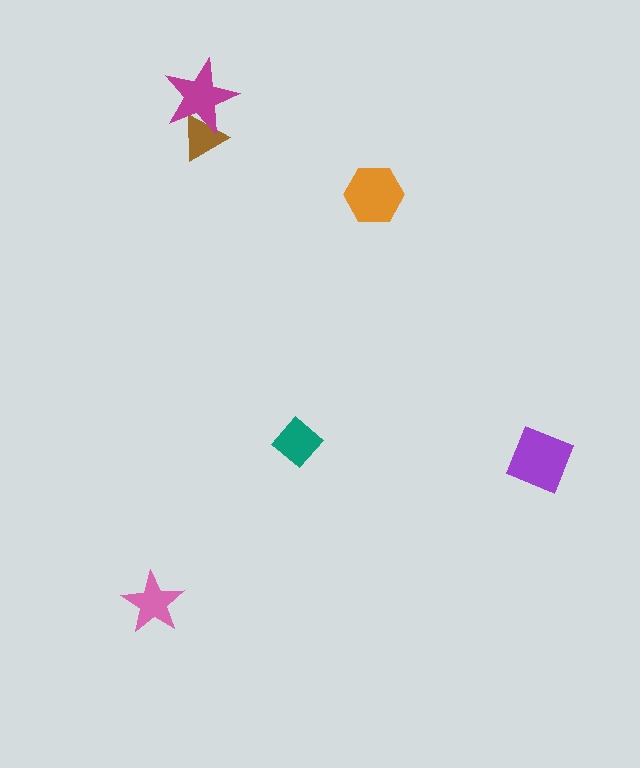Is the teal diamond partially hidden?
No, no other shape covers it.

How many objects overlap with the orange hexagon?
0 objects overlap with the orange hexagon.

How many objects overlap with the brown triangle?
1 object overlaps with the brown triangle.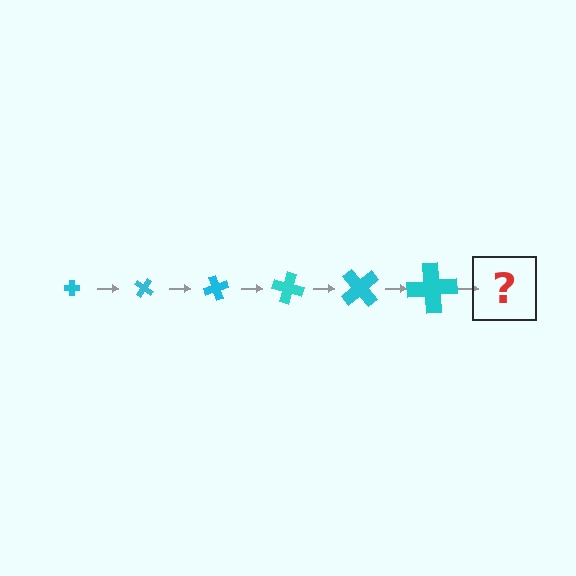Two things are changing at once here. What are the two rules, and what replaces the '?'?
The two rules are that the cross grows larger each step and it rotates 35 degrees each step. The '?' should be a cross, larger than the previous one and rotated 210 degrees from the start.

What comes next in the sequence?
The next element should be a cross, larger than the previous one and rotated 210 degrees from the start.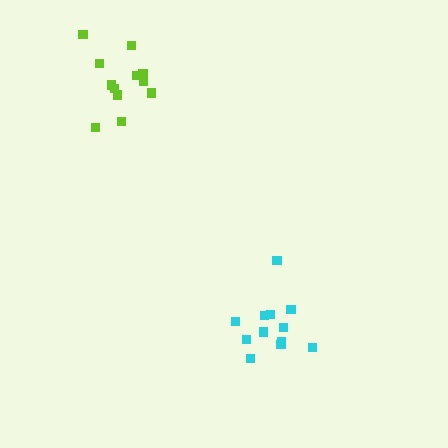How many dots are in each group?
Group 1: 12 dots, Group 2: 12 dots (24 total).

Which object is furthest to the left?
The lime cluster is leftmost.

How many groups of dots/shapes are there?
There are 2 groups.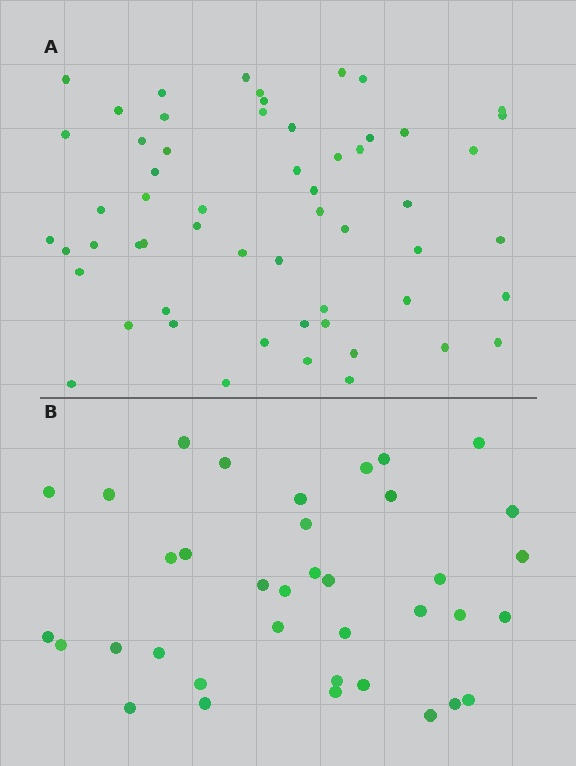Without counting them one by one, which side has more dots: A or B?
Region A (the top region) has more dots.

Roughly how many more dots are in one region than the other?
Region A has approximately 20 more dots than region B.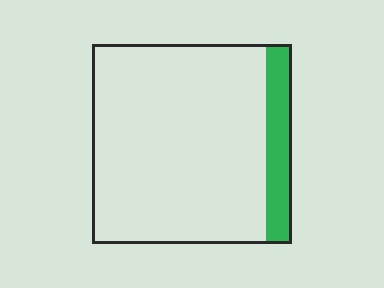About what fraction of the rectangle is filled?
About one eighth (1/8).